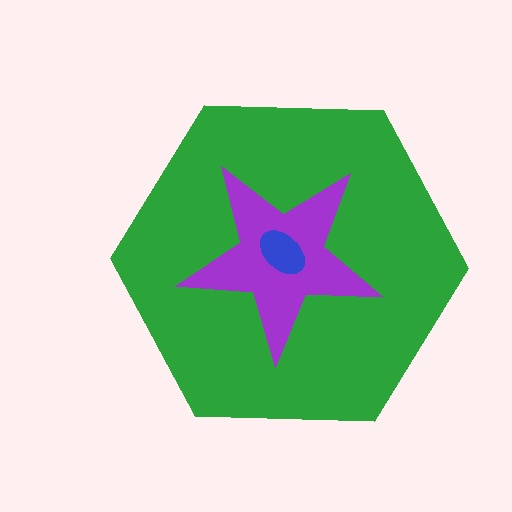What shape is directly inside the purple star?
The blue ellipse.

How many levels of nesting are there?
3.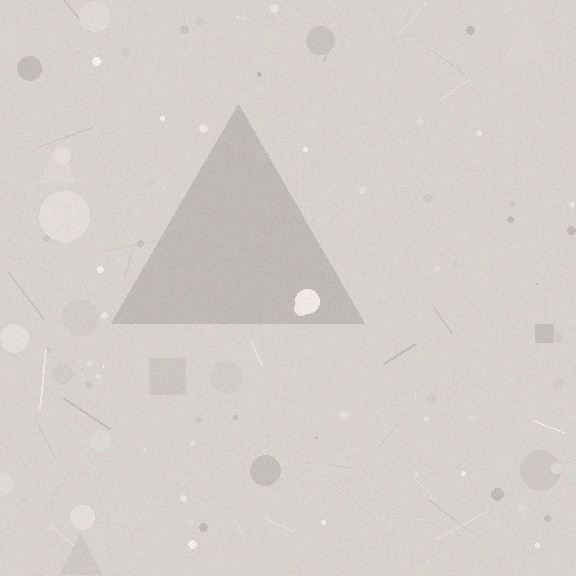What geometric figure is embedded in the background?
A triangle is embedded in the background.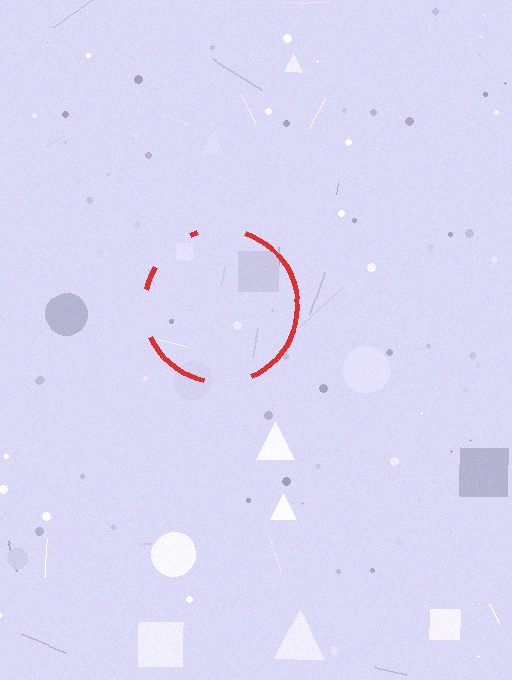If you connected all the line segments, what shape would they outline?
They would outline a circle.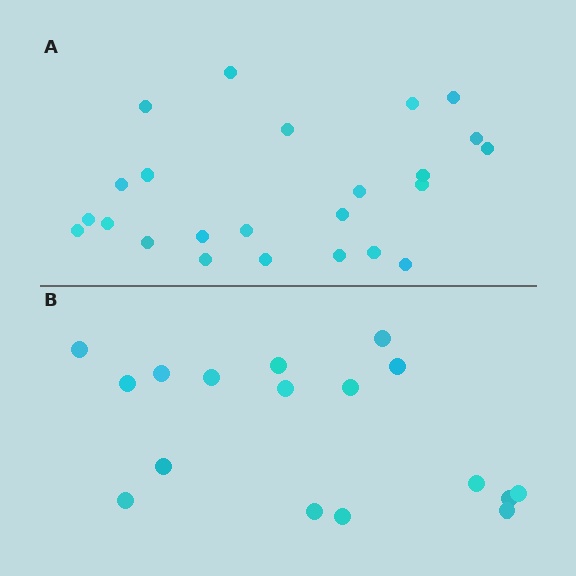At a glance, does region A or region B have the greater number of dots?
Region A (the top region) has more dots.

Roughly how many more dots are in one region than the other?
Region A has roughly 8 or so more dots than region B.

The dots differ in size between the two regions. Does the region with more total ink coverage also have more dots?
No. Region B has more total ink coverage because its dots are larger, but region A actually contains more individual dots. Total area can be misleading — the number of items is what matters here.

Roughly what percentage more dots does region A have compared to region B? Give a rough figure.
About 40% more.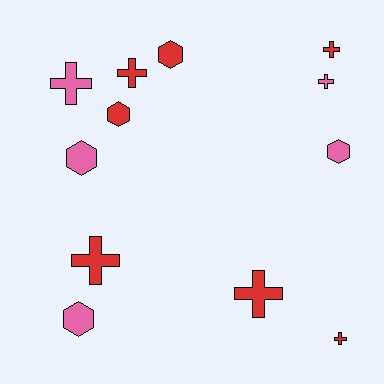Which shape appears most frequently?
Cross, with 7 objects.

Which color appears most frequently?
Red, with 7 objects.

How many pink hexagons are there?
There are 3 pink hexagons.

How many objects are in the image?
There are 12 objects.